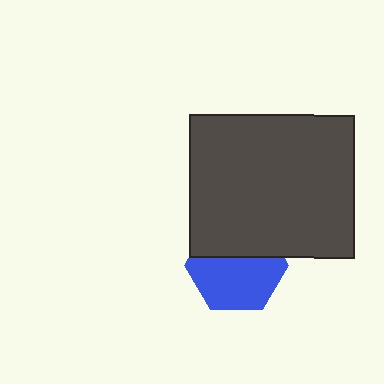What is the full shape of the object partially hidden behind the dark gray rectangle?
The partially hidden object is a blue hexagon.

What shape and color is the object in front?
The object in front is a dark gray rectangle.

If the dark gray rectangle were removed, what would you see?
You would see the complete blue hexagon.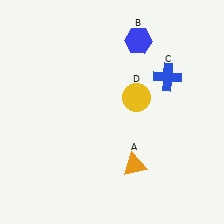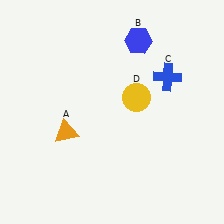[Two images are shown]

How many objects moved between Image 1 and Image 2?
1 object moved between the two images.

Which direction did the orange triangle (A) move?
The orange triangle (A) moved left.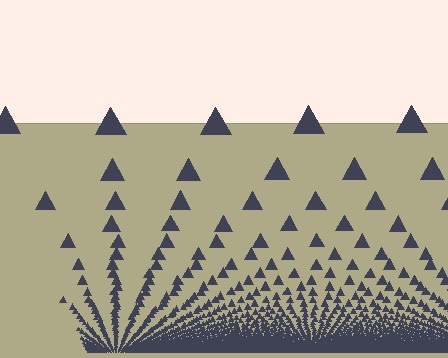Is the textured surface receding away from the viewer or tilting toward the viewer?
The surface appears to tilt toward the viewer. Texture elements get larger and sparser toward the top.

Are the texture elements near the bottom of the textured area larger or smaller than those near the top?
Smaller. The gradient is inverted — elements near the bottom are smaller and denser.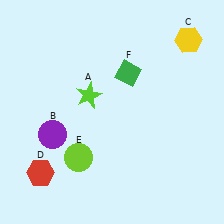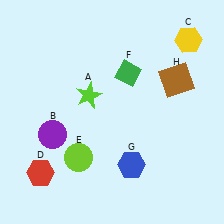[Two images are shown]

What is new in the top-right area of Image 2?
A brown square (H) was added in the top-right area of Image 2.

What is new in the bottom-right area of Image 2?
A blue hexagon (G) was added in the bottom-right area of Image 2.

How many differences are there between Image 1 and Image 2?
There are 2 differences between the two images.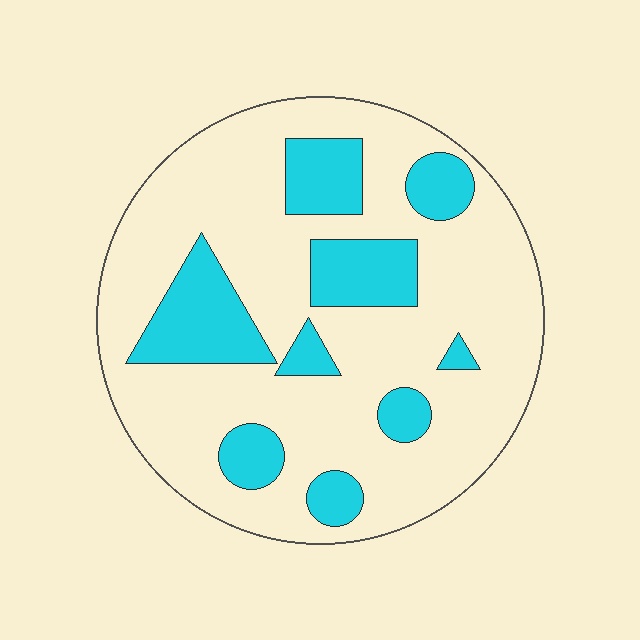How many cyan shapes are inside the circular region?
9.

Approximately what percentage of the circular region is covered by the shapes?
Approximately 25%.